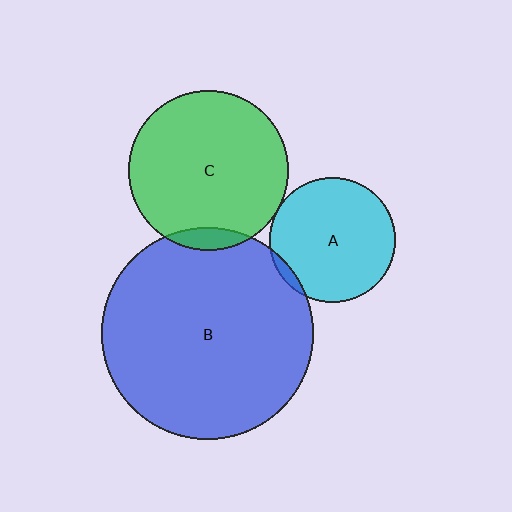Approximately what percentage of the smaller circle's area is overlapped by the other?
Approximately 5%.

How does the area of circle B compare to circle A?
Approximately 2.8 times.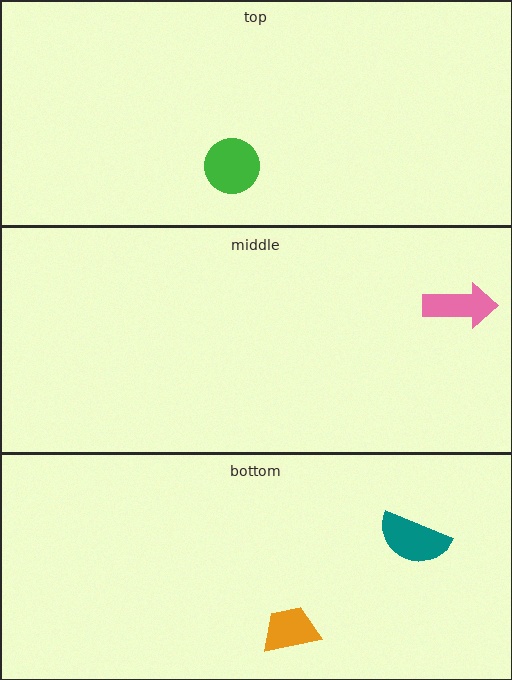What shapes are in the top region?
The green circle.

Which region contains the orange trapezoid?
The bottom region.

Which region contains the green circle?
The top region.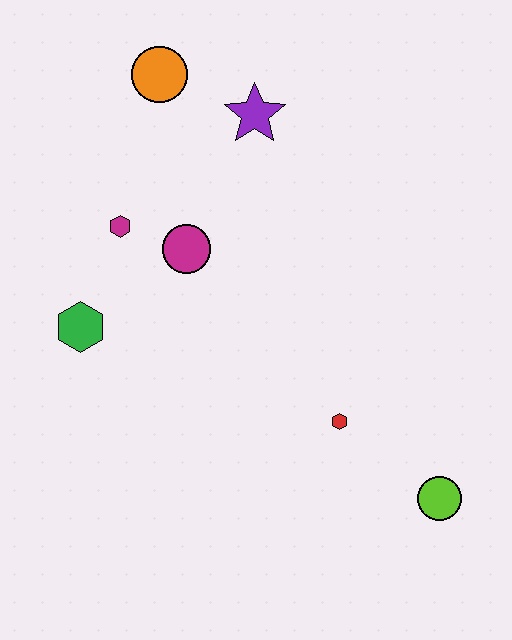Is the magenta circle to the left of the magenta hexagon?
No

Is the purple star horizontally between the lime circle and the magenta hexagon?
Yes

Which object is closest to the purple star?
The orange circle is closest to the purple star.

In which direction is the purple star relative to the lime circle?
The purple star is above the lime circle.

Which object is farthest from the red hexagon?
The orange circle is farthest from the red hexagon.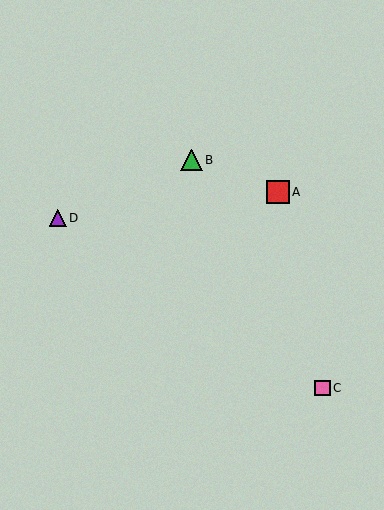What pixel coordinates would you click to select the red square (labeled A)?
Click at (278, 192) to select the red square A.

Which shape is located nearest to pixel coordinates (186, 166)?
The green triangle (labeled B) at (192, 160) is nearest to that location.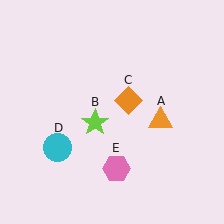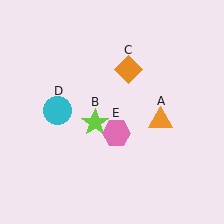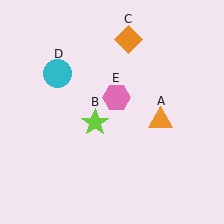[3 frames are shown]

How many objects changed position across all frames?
3 objects changed position: orange diamond (object C), cyan circle (object D), pink hexagon (object E).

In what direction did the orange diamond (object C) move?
The orange diamond (object C) moved up.